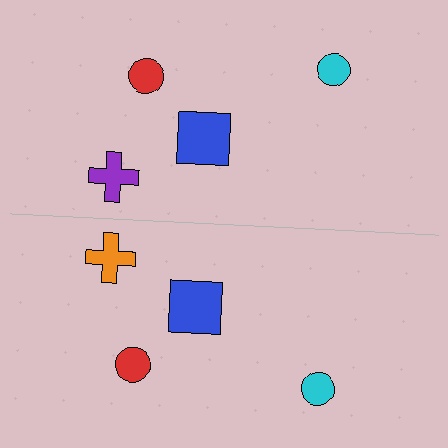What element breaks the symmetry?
The orange cross on the bottom side breaks the symmetry — its mirror counterpart is purple.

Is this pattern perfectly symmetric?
No, the pattern is not perfectly symmetric. The orange cross on the bottom side breaks the symmetry — its mirror counterpart is purple.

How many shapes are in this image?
There are 8 shapes in this image.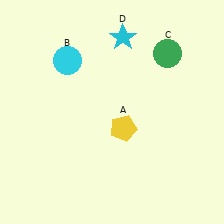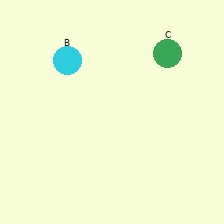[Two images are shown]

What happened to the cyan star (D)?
The cyan star (D) was removed in Image 2. It was in the top-right area of Image 1.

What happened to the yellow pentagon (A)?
The yellow pentagon (A) was removed in Image 2. It was in the bottom-right area of Image 1.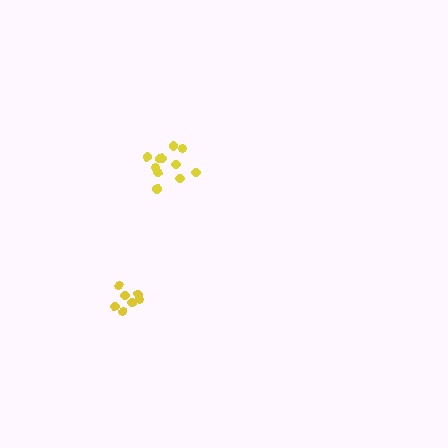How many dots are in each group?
Group 1: 11 dots, Group 2: 7 dots (18 total).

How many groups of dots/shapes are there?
There are 2 groups.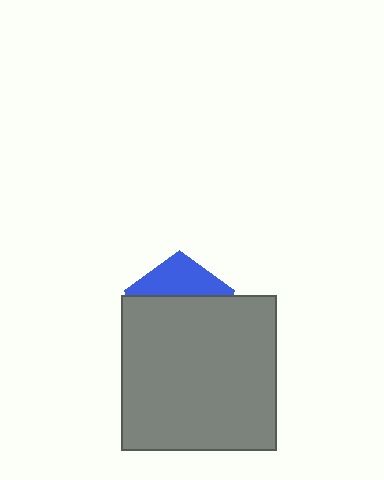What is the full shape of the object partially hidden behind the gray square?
The partially hidden object is a blue pentagon.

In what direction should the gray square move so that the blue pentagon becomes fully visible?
The gray square should move down. That is the shortest direction to clear the overlap and leave the blue pentagon fully visible.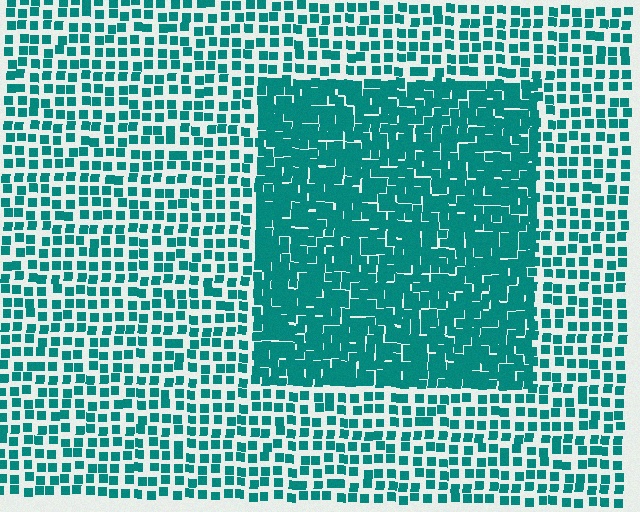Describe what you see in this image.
The image contains small teal elements arranged at two different densities. A rectangle-shaped region is visible where the elements are more densely packed than the surrounding area.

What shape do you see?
I see a rectangle.